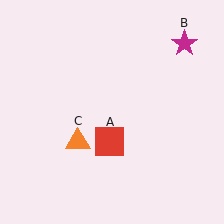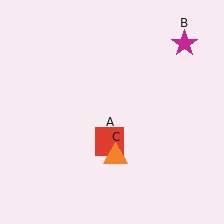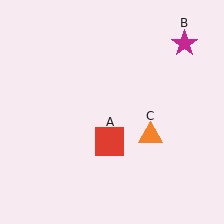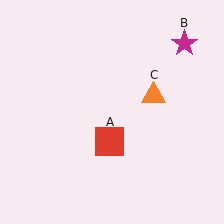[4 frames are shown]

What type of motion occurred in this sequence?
The orange triangle (object C) rotated counterclockwise around the center of the scene.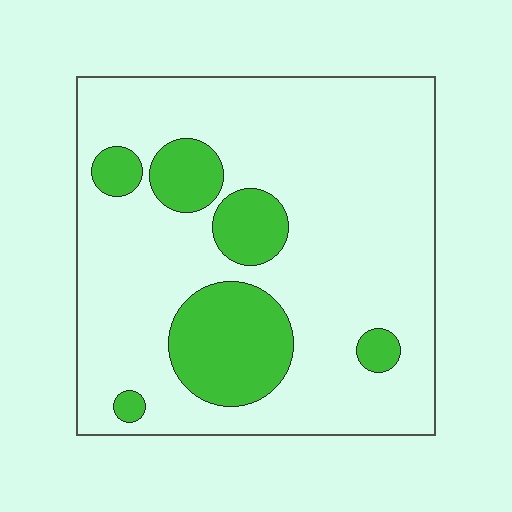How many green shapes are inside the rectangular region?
6.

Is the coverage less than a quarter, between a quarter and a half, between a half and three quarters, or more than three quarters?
Less than a quarter.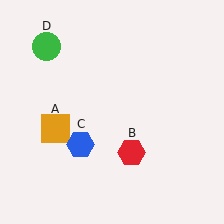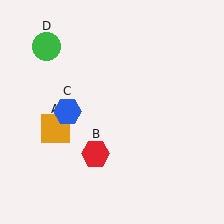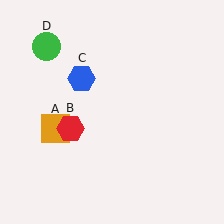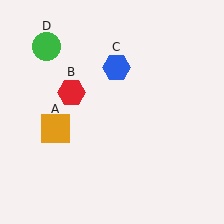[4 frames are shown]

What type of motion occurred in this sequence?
The red hexagon (object B), blue hexagon (object C) rotated clockwise around the center of the scene.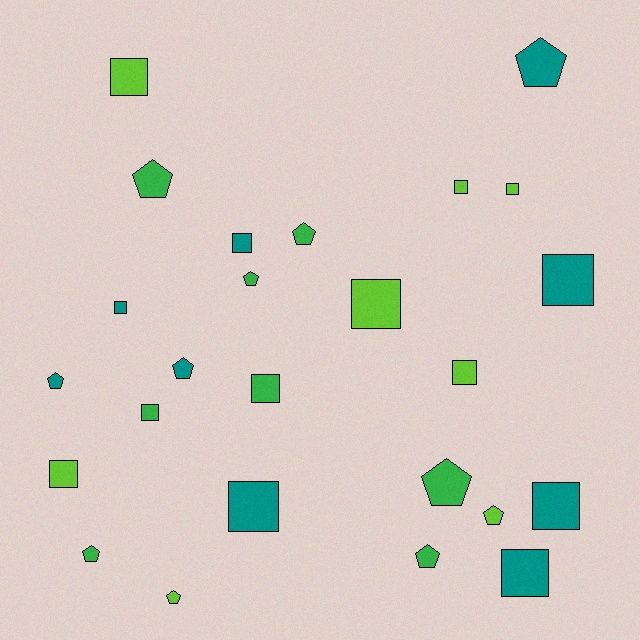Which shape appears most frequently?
Square, with 14 objects.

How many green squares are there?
There are 2 green squares.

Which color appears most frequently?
Teal, with 9 objects.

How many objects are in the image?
There are 25 objects.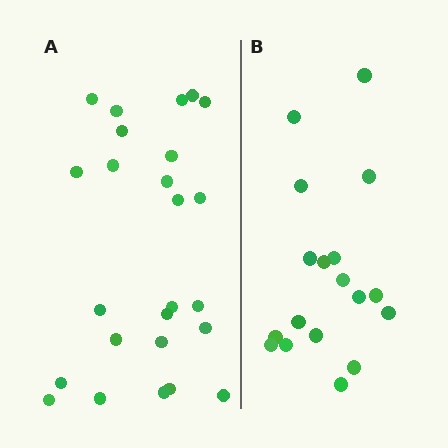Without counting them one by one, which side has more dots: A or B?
Region A (the left region) has more dots.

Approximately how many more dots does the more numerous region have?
Region A has roughly 8 or so more dots than region B.